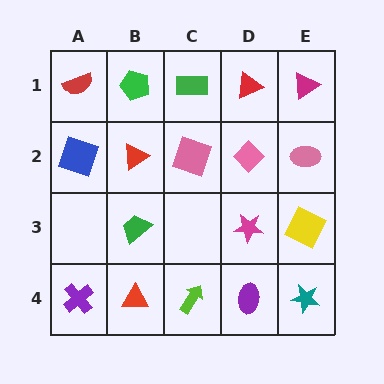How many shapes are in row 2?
5 shapes.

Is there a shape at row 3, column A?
No, that cell is empty.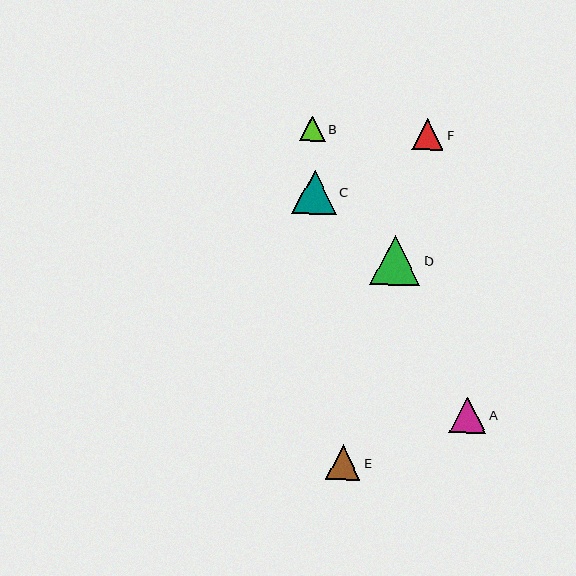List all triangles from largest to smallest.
From largest to smallest: D, C, A, E, F, B.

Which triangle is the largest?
Triangle D is the largest with a size of approximately 50 pixels.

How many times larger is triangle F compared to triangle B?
Triangle F is approximately 1.3 times the size of triangle B.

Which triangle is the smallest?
Triangle B is the smallest with a size of approximately 25 pixels.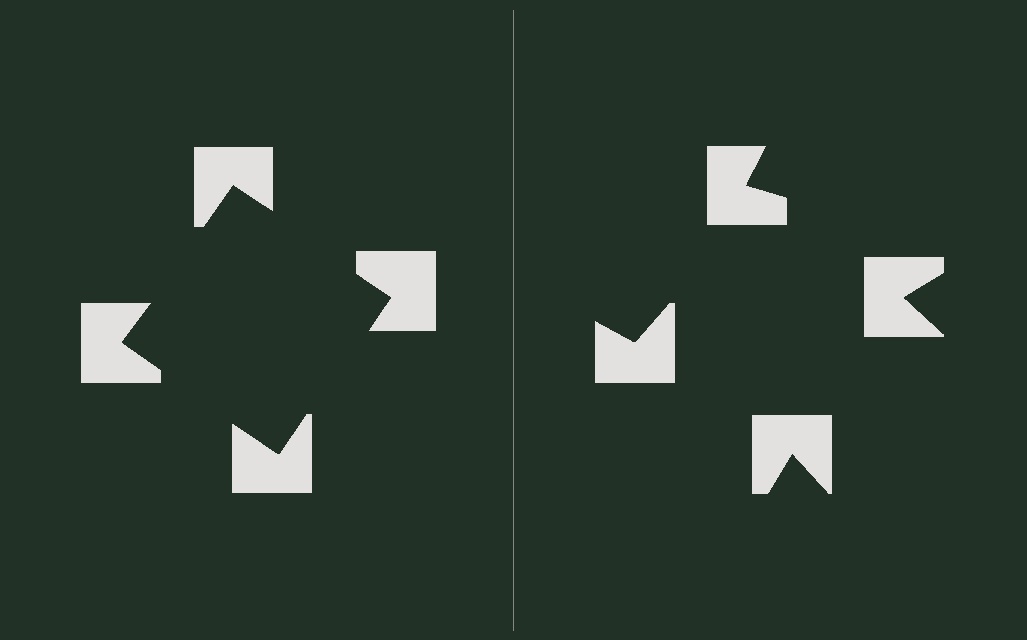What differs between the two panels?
The notched squares are positioned identically on both sides; only the wedge orientations differ. On the left they align to a square; on the right they are misaligned.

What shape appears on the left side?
An illusory square.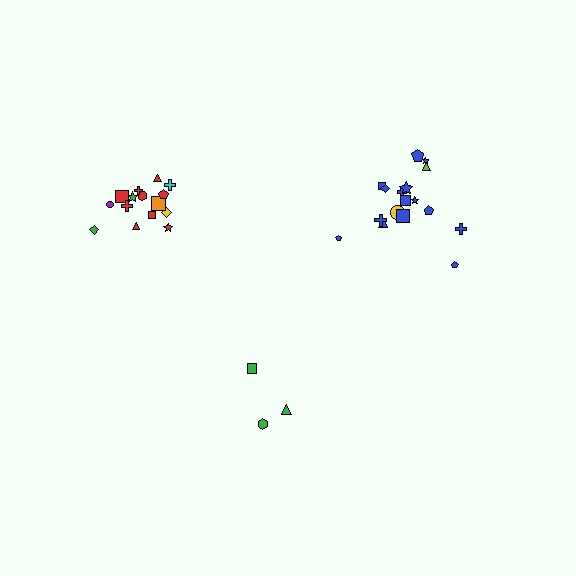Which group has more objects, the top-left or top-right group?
The top-right group.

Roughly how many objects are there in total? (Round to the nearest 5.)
Roughly 35 objects in total.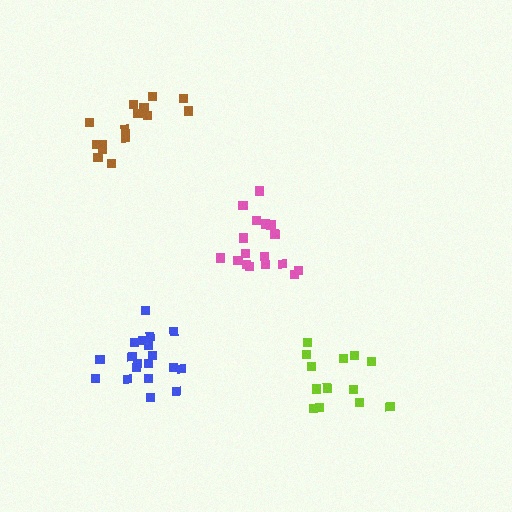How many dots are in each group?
Group 1: 19 dots, Group 2: 17 dots, Group 3: 15 dots, Group 4: 13 dots (64 total).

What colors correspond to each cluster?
The clusters are colored: blue, pink, brown, lime.